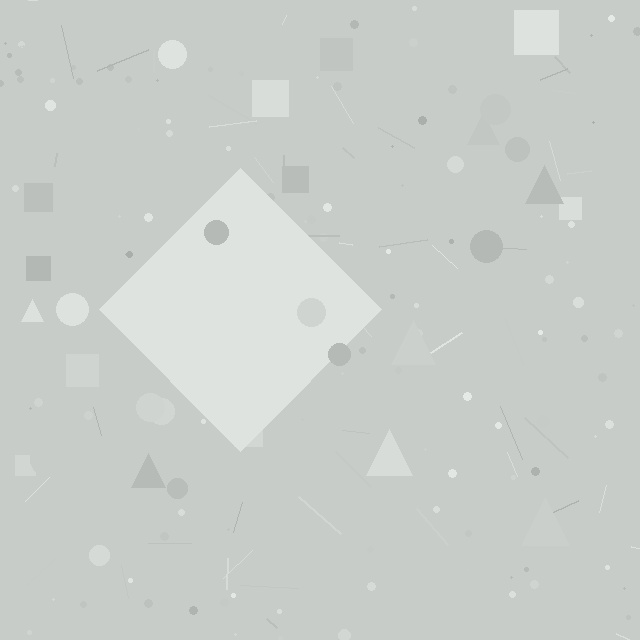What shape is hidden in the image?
A diamond is hidden in the image.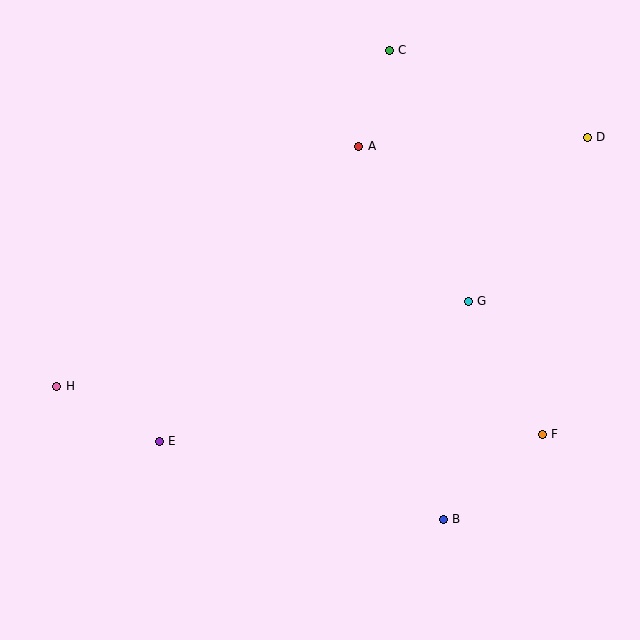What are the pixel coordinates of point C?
Point C is at (389, 50).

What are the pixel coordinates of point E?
Point E is at (159, 441).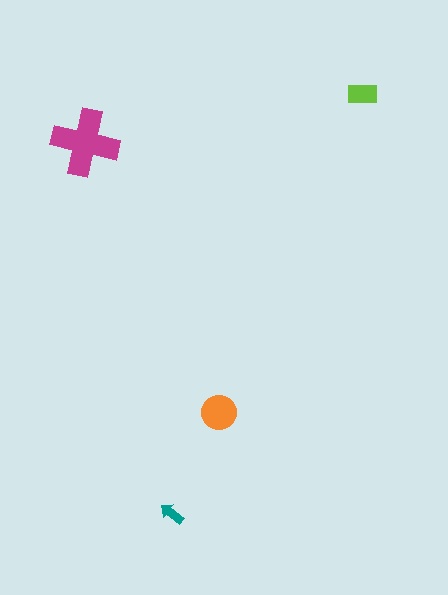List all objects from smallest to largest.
The teal arrow, the lime rectangle, the orange circle, the magenta cross.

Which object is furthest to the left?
The magenta cross is leftmost.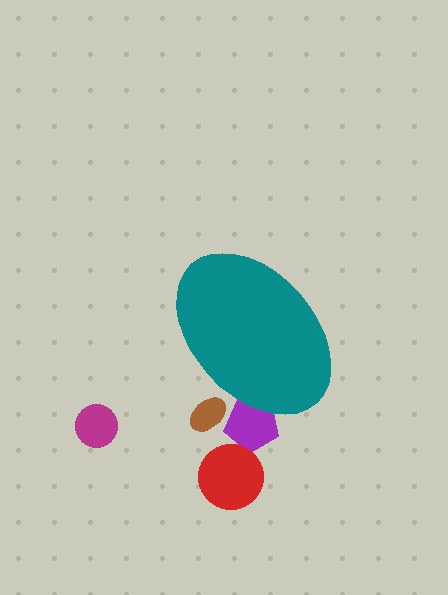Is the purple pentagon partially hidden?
Yes, the purple pentagon is partially hidden behind the teal ellipse.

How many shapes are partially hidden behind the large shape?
2 shapes are partially hidden.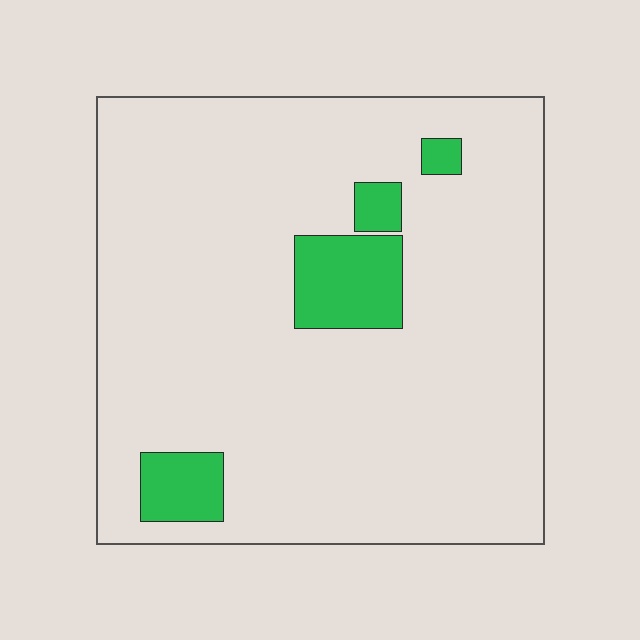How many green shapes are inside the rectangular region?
4.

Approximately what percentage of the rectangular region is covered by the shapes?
Approximately 10%.